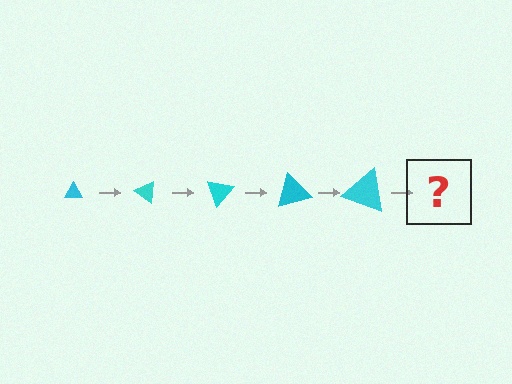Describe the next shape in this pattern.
It should be a triangle, larger than the previous one and rotated 175 degrees from the start.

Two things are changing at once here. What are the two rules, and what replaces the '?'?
The two rules are that the triangle grows larger each step and it rotates 35 degrees each step. The '?' should be a triangle, larger than the previous one and rotated 175 degrees from the start.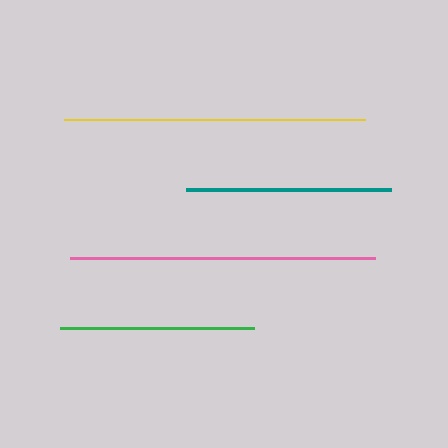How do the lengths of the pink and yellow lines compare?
The pink and yellow lines are approximately the same length.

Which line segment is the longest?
The pink line is the longest at approximately 305 pixels.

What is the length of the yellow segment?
The yellow segment is approximately 302 pixels long.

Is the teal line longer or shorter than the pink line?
The pink line is longer than the teal line.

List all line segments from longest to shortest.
From longest to shortest: pink, yellow, teal, green.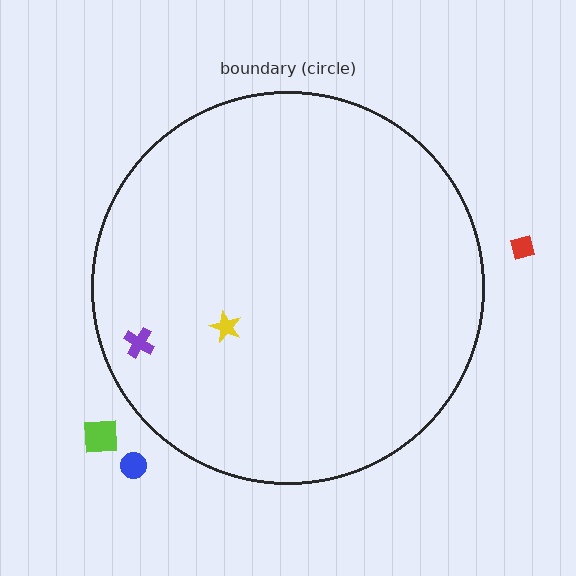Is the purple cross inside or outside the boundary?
Inside.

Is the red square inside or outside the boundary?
Outside.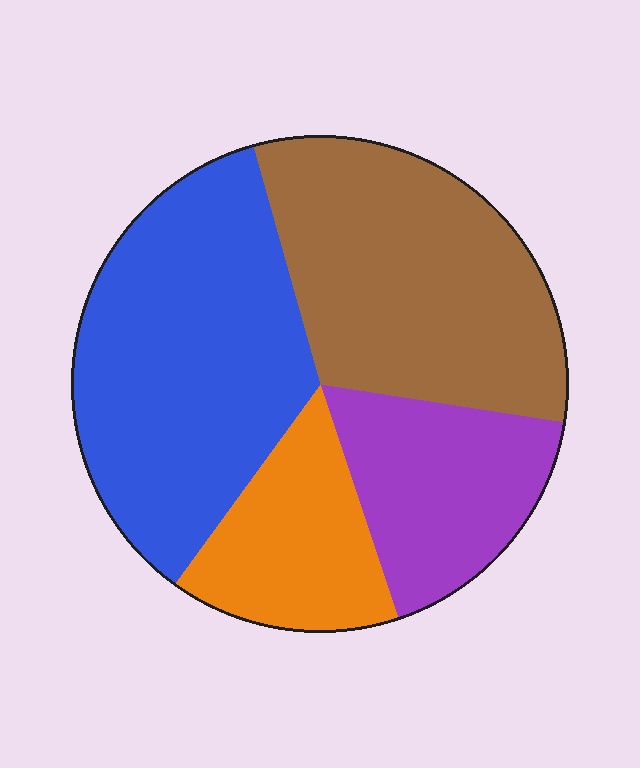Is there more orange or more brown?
Brown.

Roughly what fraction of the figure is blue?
Blue takes up about three eighths (3/8) of the figure.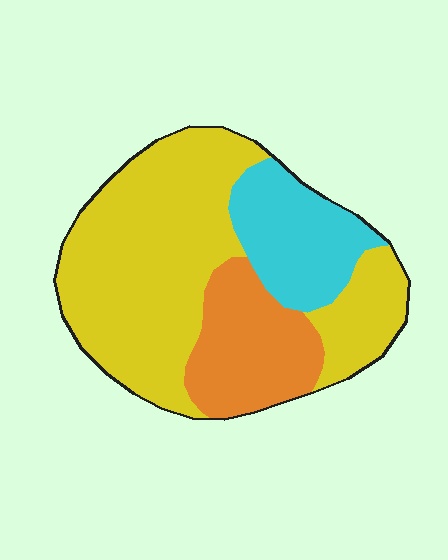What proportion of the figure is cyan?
Cyan covers roughly 20% of the figure.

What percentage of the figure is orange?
Orange takes up about one fifth (1/5) of the figure.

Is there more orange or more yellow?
Yellow.